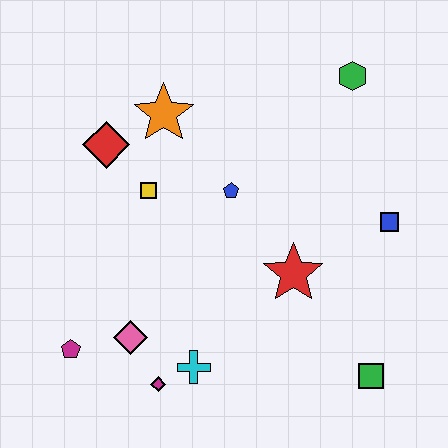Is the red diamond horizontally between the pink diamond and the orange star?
No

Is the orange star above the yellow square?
Yes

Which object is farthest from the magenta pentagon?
The green hexagon is farthest from the magenta pentagon.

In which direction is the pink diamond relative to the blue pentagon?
The pink diamond is below the blue pentagon.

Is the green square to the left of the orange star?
No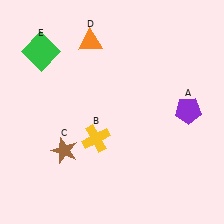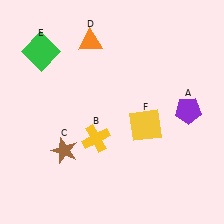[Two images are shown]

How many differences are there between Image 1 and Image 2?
There is 1 difference between the two images.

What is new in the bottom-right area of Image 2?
A yellow square (F) was added in the bottom-right area of Image 2.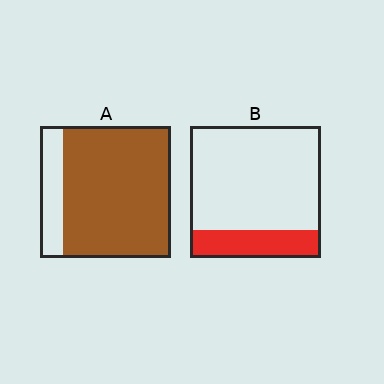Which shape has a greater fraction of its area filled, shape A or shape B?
Shape A.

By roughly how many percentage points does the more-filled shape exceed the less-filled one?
By roughly 60 percentage points (A over B).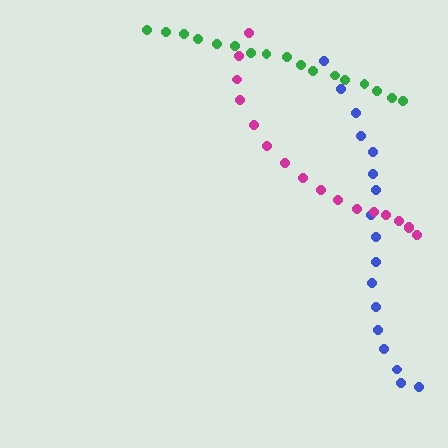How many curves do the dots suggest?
There are 3 distinct paths.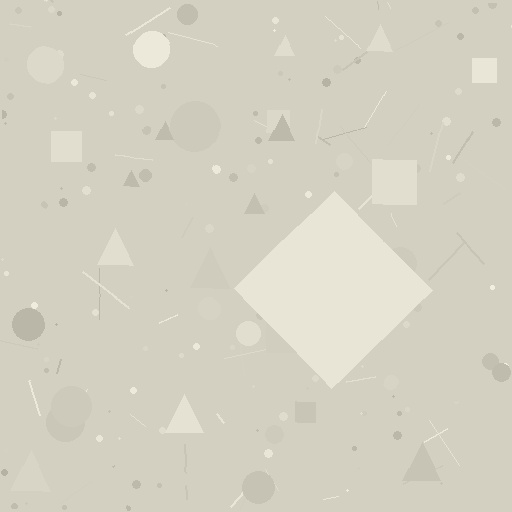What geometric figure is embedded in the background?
A diamond is embedded in the background.